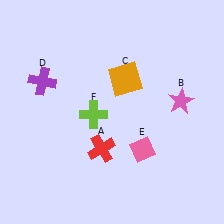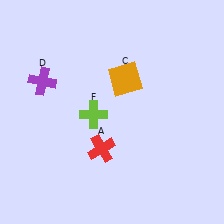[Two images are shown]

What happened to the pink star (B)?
The pink star (B) was removed in Image 2. It was in the top-right area of Image 1.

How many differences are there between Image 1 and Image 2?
There are 2 differences between the two images.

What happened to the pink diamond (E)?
The pink diamond (E) was removed in Image 2. It was in the bottom-right area of Image 1.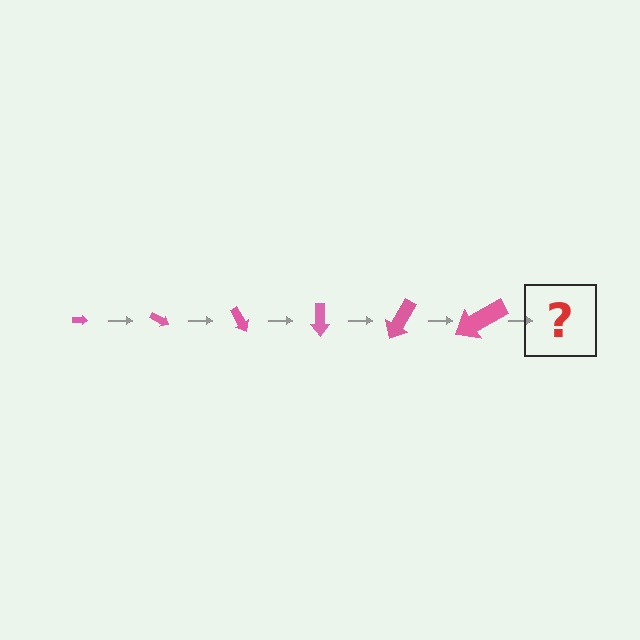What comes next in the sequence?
The next element should be an arrow, larger than the previous one and rotated 180 degrees from the start.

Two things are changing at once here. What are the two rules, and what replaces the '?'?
The two rules are that the arrow grows larger each step and it rotates 30 degrees each step. The '?' should be an arrow, larger than the previous one and rotated 180 degrees from the start.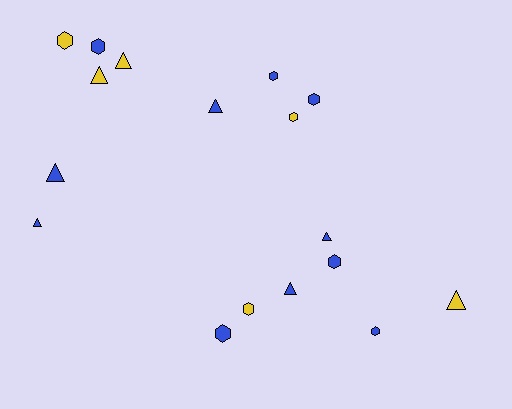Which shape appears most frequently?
Hexagon, with 9 objects.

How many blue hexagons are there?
There are 6 blue hexagons.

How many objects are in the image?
There are 17 objects.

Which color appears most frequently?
Blue, with 11 objects.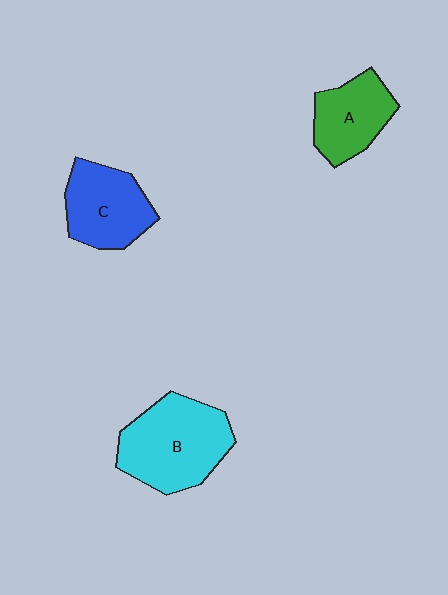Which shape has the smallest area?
Shape A (green).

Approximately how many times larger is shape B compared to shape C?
Approximately 1.4 times.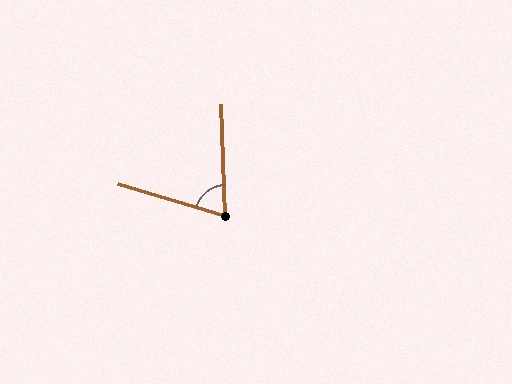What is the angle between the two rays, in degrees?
Approximately 71 degrees.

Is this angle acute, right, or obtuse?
It is acute.